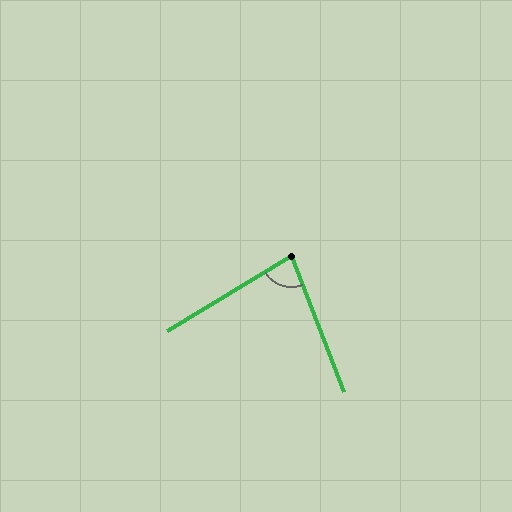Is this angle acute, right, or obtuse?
It is acute.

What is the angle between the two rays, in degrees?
Approximately 80 degrees.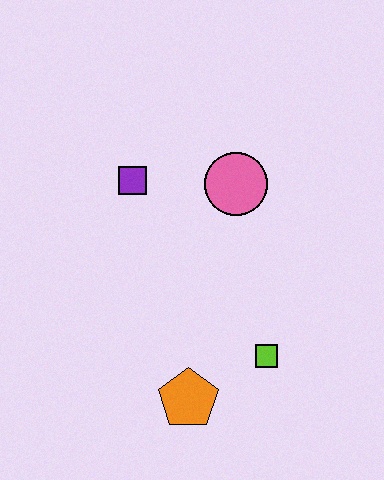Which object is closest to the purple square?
The pink circle is closest to the purple square.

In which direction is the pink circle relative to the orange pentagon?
The pink circle is above the orange pentagon.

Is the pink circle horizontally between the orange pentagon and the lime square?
Yes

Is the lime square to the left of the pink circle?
No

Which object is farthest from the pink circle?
The orange pentagon is farthest from the pink circle.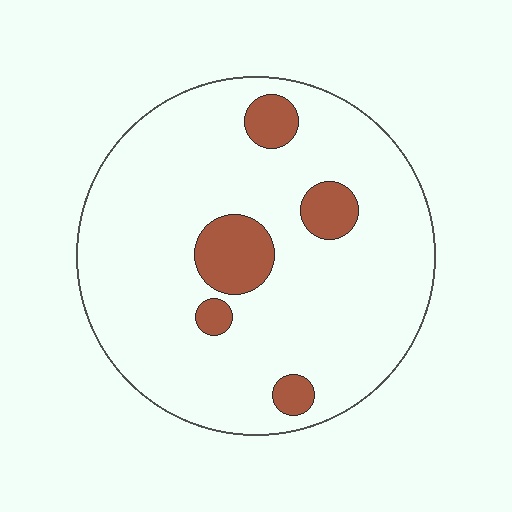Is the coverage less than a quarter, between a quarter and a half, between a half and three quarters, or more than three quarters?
Less than a quarter.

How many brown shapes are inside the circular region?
5.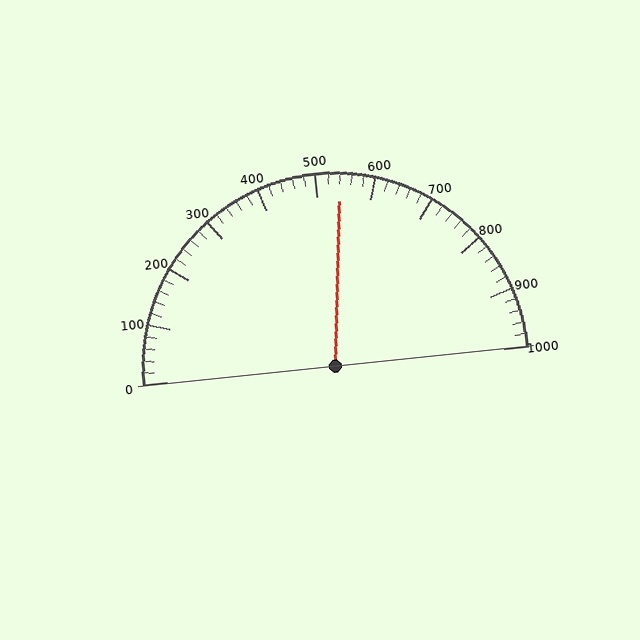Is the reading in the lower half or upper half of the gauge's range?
The reading is in the upper half of the range (0 to 1000).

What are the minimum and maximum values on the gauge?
The gauge ranges from 0 to 1000.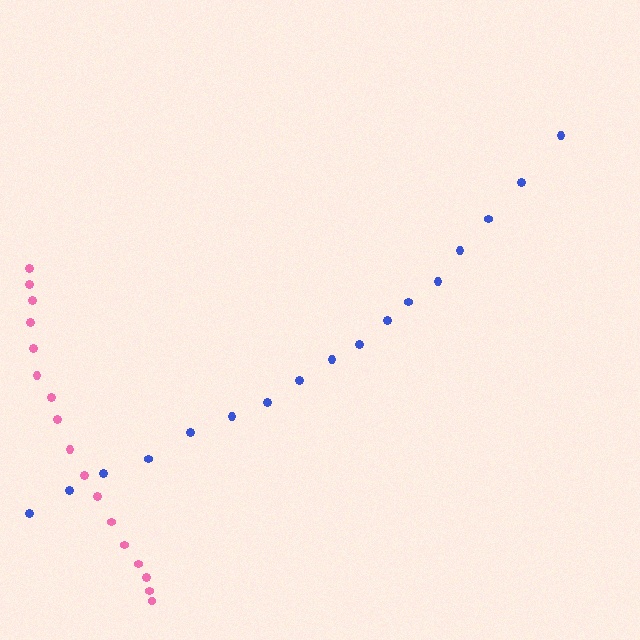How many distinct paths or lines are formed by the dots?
There are 2 distinct paths.